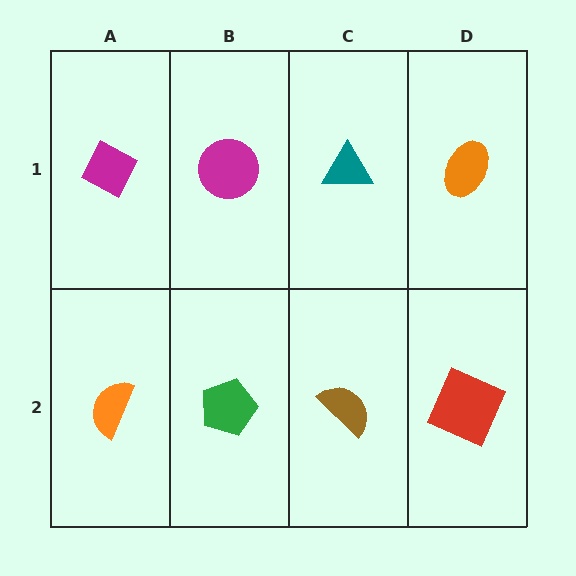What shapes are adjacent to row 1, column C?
A brown semicircle (row 2, column C), a magenta circle (row 1, column B), an orange ellipse (row 1, column D).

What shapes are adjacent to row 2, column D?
An orange ellipse (row 1, column D), a brown semicircle (row 2, column C).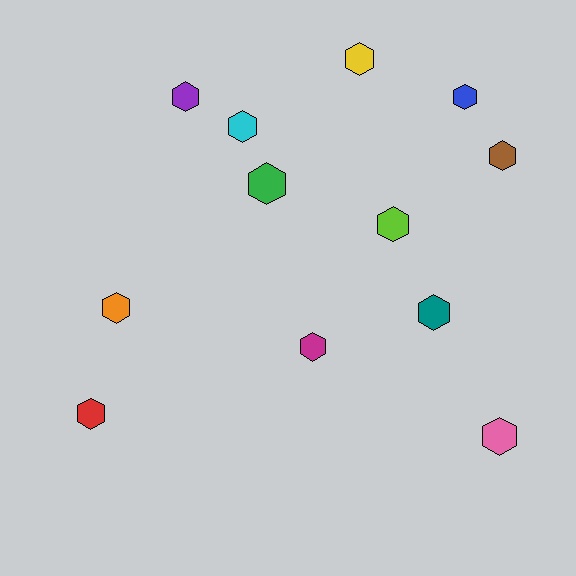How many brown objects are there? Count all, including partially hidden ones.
There is 1 brown object.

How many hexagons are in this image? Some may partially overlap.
There are 12 hexagons.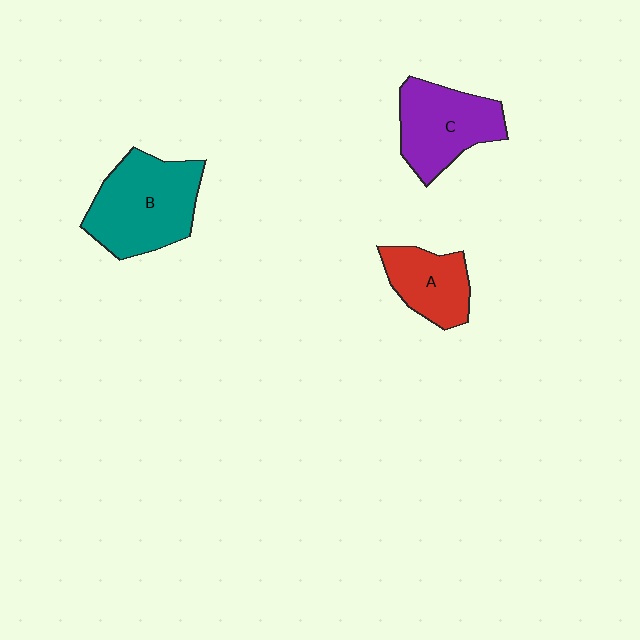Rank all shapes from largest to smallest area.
From largest to smallest: B (teal), C (purple), A (red).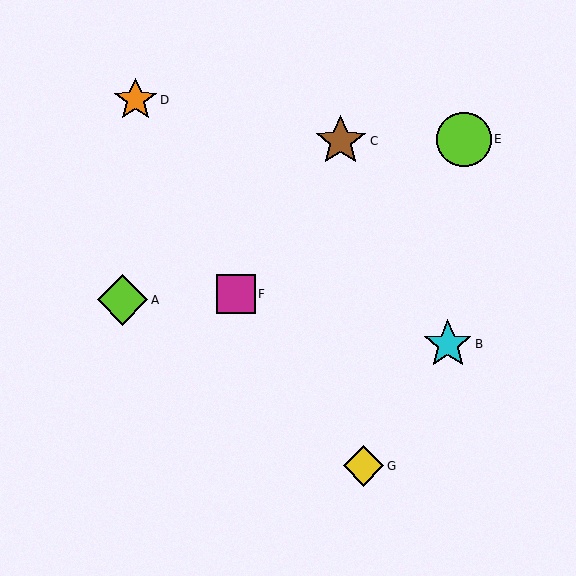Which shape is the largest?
The lime circle (labeled E) is the largest.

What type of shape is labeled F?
Shape F is a magenta square.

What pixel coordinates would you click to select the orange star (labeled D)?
Click at (135, 100) to select the orange star D.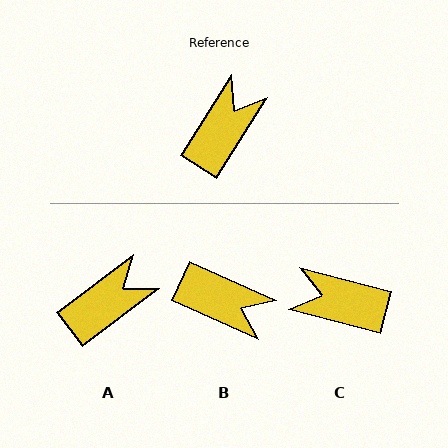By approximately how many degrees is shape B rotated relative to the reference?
Approximately 82 degrees clockwise.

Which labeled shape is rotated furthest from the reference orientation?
C, about 108 degrees away.